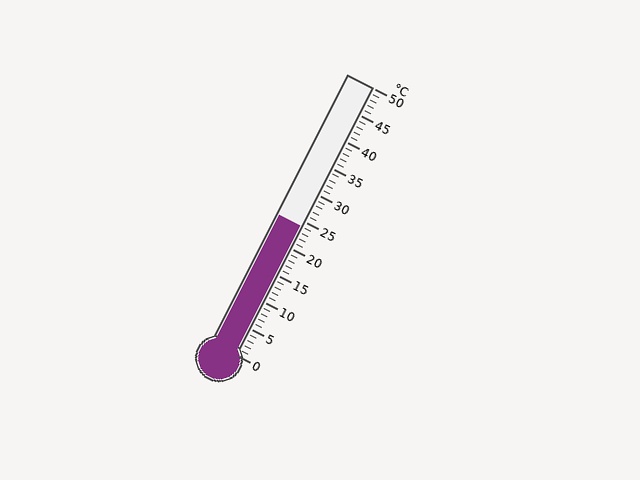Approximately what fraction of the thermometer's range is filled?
The thermometer is filled to approximately 50% of its range.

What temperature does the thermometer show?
The thermometer shows approximately 24°C.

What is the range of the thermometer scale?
The thermometer scale ranges from 0°C to 50°C.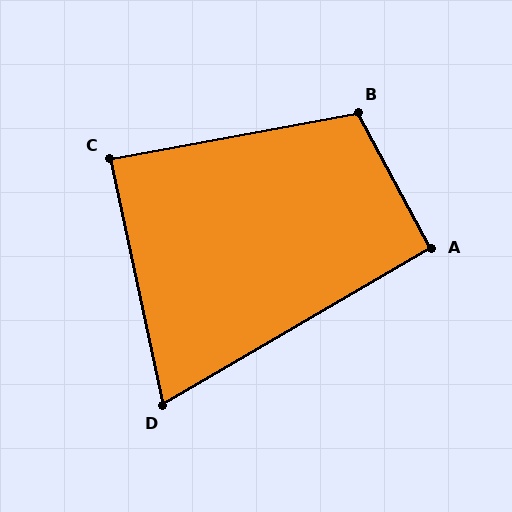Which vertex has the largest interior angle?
B, at approximately 108 degrees.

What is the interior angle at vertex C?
Approximately 88 degrees (approximately right).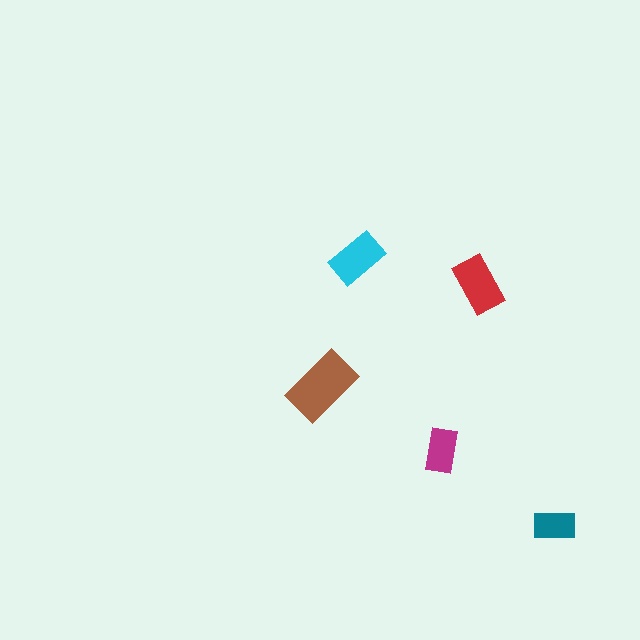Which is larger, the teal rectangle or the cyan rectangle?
The cyan one.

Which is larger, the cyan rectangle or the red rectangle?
The red one.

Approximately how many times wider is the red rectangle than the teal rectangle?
About 1.5 times wider.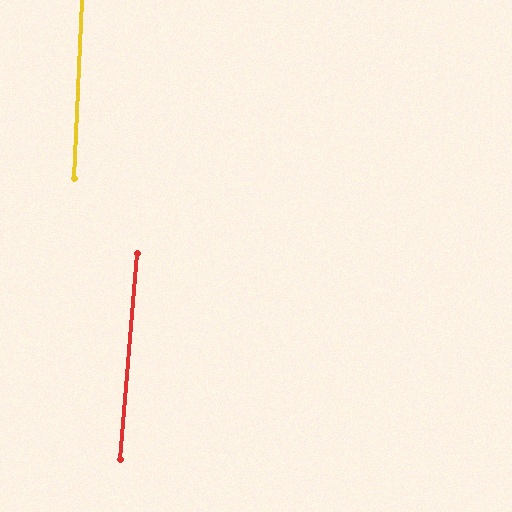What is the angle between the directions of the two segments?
Approximately 2 degrees.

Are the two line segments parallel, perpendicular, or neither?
Parallel — their directions differ by only 2.0°.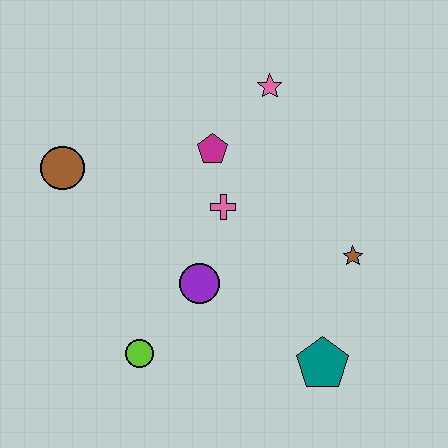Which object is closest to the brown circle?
The magenta pentagon is closest to the brown circle.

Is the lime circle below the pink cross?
Yes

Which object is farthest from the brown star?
The brown circle is farthest from the brown star.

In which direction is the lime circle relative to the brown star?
The lime circle is to the left of the brown star.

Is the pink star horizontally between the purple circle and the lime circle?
No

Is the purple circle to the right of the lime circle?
Yes